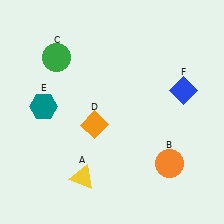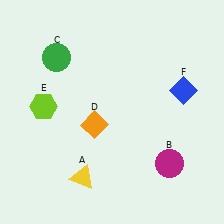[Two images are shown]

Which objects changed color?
B changed from orange to magenta. E changed from teal to lime.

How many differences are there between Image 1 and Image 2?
There are 2 differences between the two images.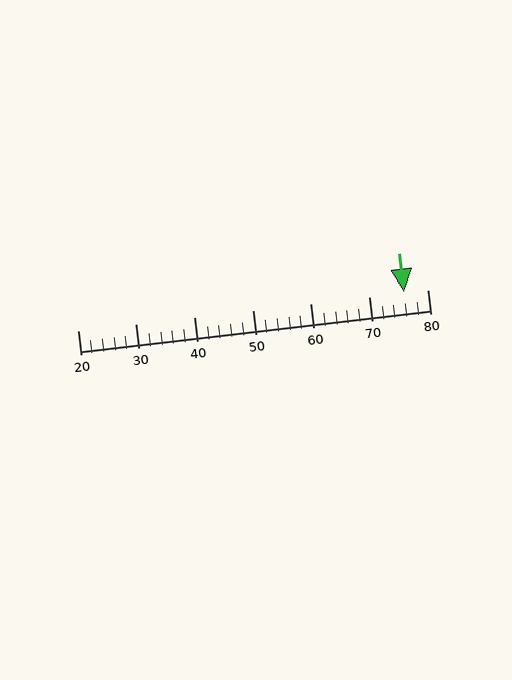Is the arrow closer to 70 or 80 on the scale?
The arrow is closer to 80.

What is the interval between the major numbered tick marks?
The major tick marks are spaced 10 units apart.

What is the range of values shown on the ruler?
The ruler shows values from 20 to 80.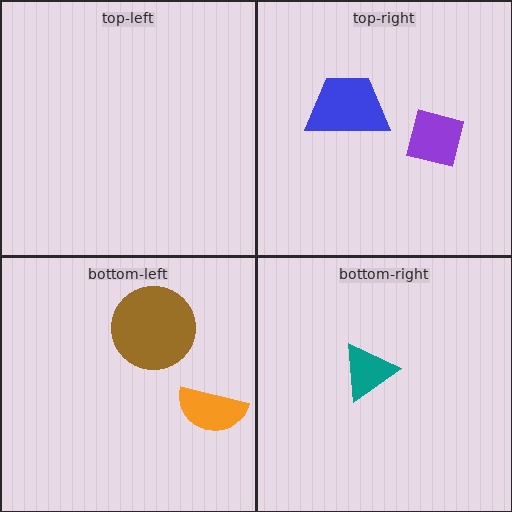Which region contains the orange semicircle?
The bottom-left region.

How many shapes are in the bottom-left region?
2.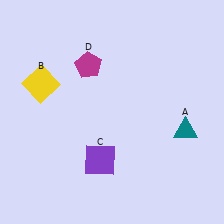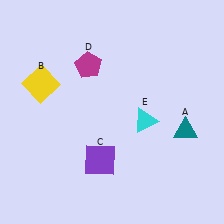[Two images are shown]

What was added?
A cyan triangle (E) was added in Image 2.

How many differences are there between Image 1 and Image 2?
There is 1 difference between the two images.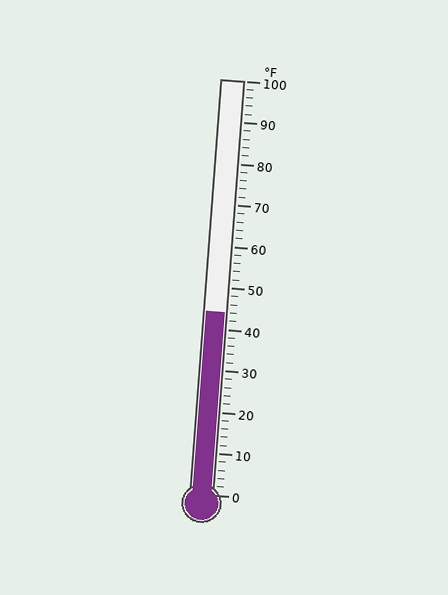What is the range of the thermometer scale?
The thermometer scale ranges from 0°F to 100°F.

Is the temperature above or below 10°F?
The temperature is above 10°F.